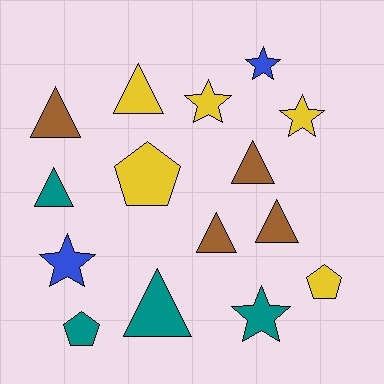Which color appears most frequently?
Yellow, with 5 objects.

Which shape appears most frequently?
Triangle, with 7 objects.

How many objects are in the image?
There are 15 objects.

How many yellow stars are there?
There are 2 yellow stars.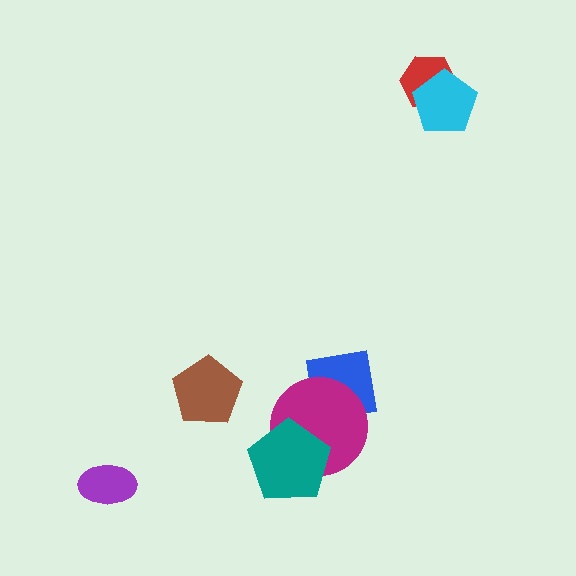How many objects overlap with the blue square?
1 object overlaps with the blue square.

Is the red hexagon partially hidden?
Yes, it is partially covered by another shape.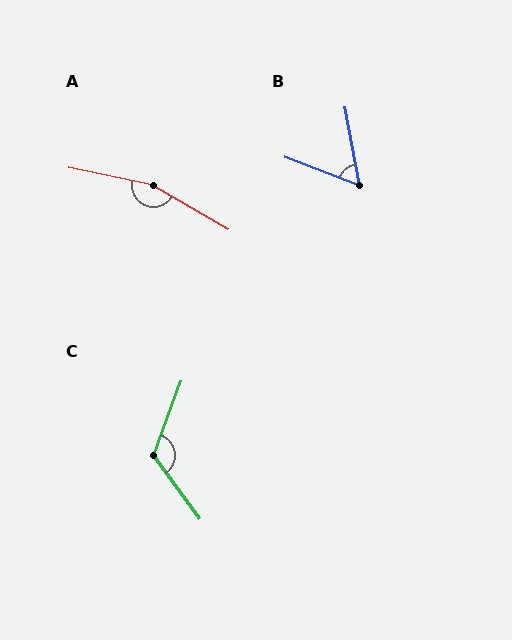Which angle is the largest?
A, at approximately 162 degrees.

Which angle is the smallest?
B, at approximately 58 degrees.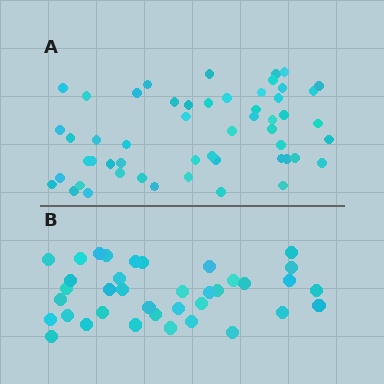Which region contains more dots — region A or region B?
Region A (the top region) has more dots.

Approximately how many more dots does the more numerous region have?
Region A has approximately 15 more dots than region B.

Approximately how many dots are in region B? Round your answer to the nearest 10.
About 40 dots. (The exact count is 37, which rounds to 40.)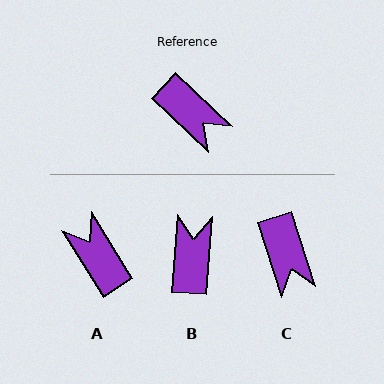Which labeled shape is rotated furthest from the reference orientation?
A, about 165 degrees away.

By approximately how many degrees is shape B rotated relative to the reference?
Approximately 129 degrees counter-clockwise.